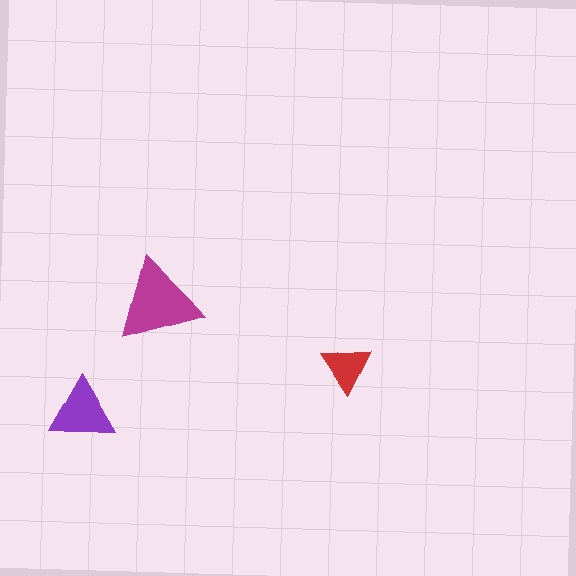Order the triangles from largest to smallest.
the magenta one, the purple one, the red one.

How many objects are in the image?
There are 3 objects in the image.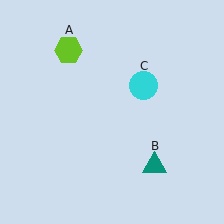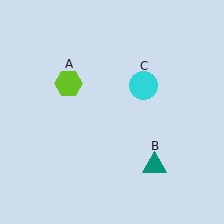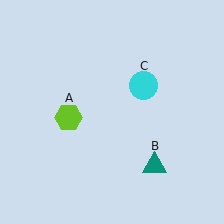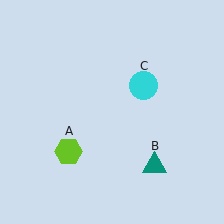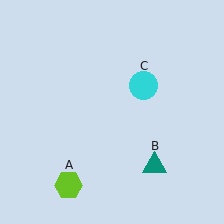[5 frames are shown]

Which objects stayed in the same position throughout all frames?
Teal triangle (object B) and cyan circle (object C) remained stationary.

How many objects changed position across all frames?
1 object changed position: lime hexagon (object A).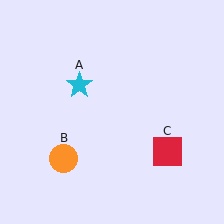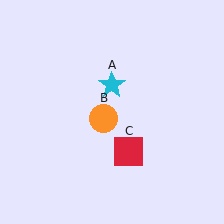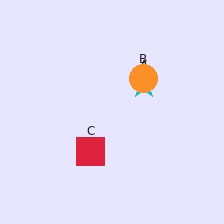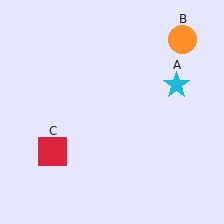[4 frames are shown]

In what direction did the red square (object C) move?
The red square (object C) moved left.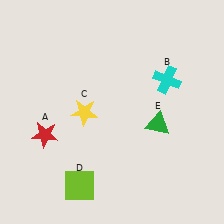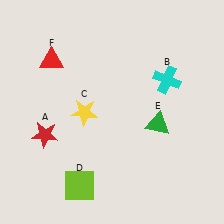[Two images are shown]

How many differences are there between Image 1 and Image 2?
There is 1 difference between the two images.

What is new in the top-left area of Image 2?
A red triangle (F) was added in the top-left area of Image 2.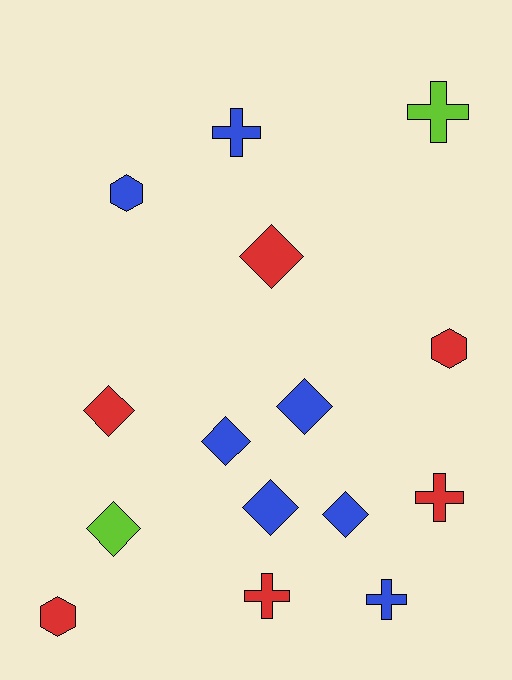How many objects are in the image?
There are 15 objects.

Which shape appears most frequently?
Diamond, with 7 objects.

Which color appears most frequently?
Blue, with 7 objects.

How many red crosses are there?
There are 2 red crosses.